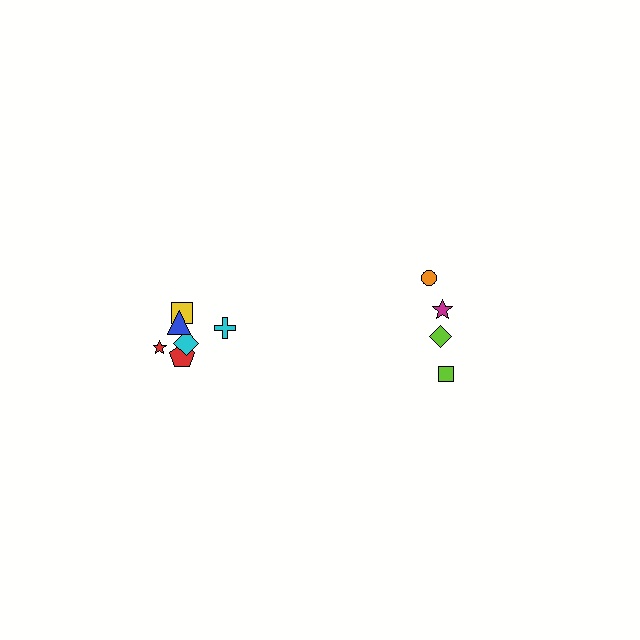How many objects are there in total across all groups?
There are 10 objects.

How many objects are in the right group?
There are 4 objects.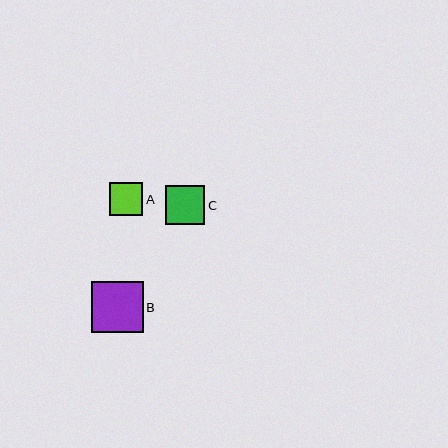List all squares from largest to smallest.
From largest to smallest: B, C, A.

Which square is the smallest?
Square A is the smallest with a size of approximately 33 pixels.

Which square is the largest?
Square B is the largest with a size of approximately 51 pixels.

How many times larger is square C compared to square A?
Square C is approximately 1.2 times the size of square A.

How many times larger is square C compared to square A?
Square C is approximately 1.2 times the size of square A.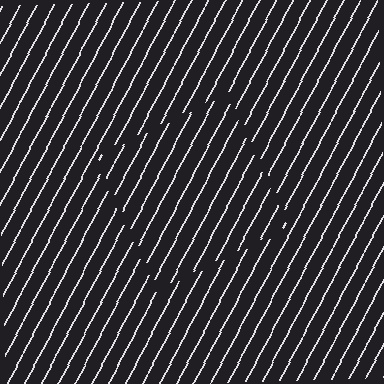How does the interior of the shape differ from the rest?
The interior of the shape contains the same grating, shifted by half a period — the contour is defined by the phase discontinuity where line-ends from the inner and outer gratings abut.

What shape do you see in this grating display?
An illusory square. The interior of the shape contains the same grating, shifted by half a period — the contour is defined by the phase discontinuity where line-ends from the inner and outer gratings abut.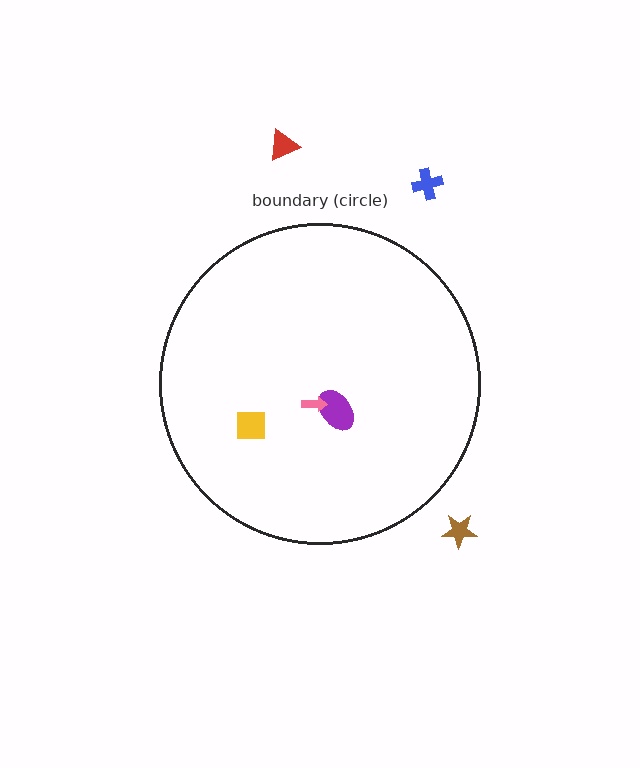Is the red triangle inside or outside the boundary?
Outside.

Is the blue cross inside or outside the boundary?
Outside.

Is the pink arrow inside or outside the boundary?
Inside.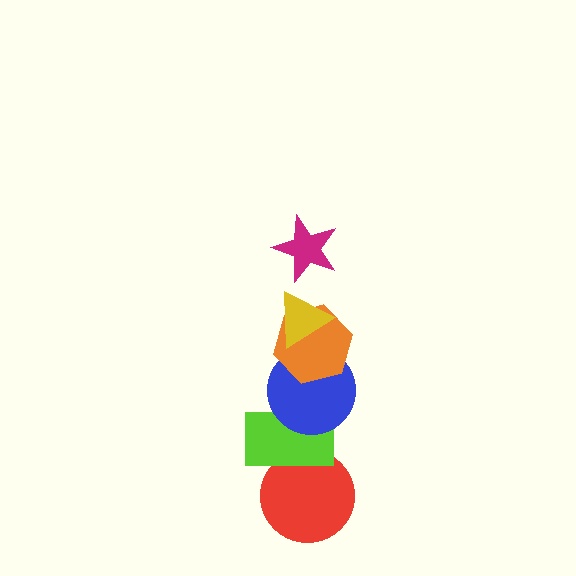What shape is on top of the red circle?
The lime rectangle is on top of the red circle.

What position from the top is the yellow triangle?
The yellow triangle is 2nd from the top.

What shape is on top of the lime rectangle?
The blue circle is on top of the lime rectangle.